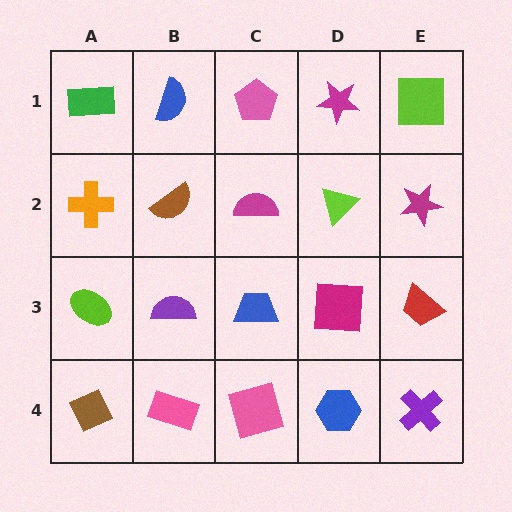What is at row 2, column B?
A brown semicircle.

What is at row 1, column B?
A blue semicircle.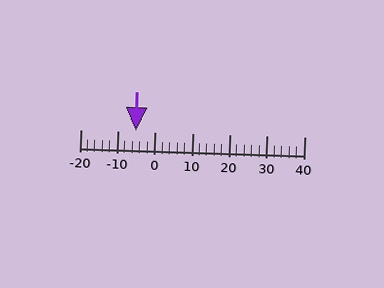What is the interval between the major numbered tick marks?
The major tick marks are spaced 10 units apart.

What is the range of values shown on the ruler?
The ruler shows values from -20 to 40.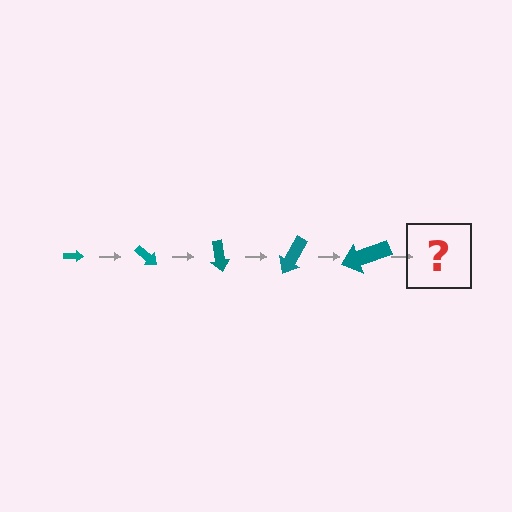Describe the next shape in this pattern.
It should be an arrow, larger than the previous one and rotated 200 degrees from the start.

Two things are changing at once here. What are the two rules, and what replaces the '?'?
The two rules are that the arrow grows larger each step and it rotates 40 degrees each step. The '?' should be an arrow, larger than the previous one and rotated 200 degrees from the start.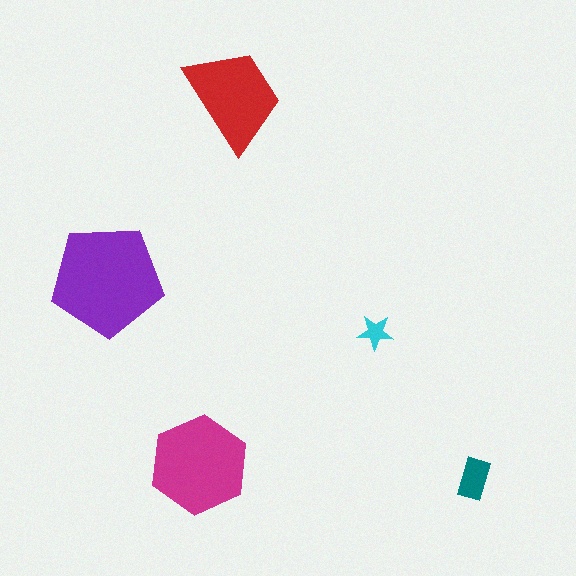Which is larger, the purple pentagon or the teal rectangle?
The purple pentagon.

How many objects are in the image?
There are 5 objects in the image.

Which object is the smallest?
The cyan star.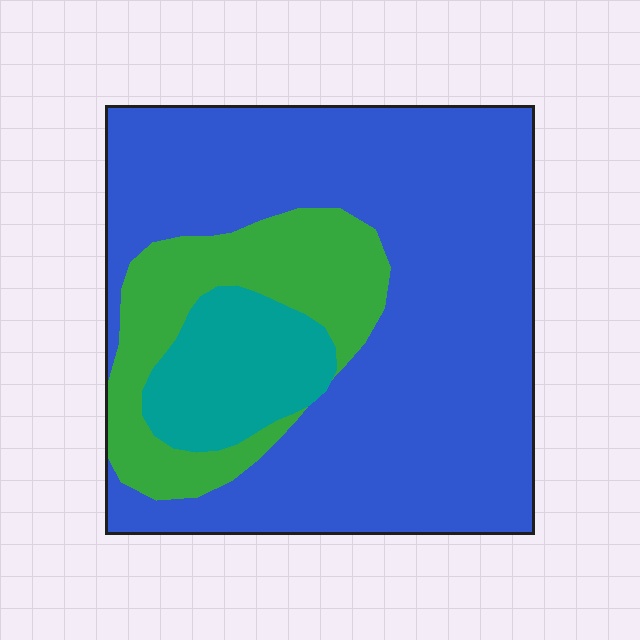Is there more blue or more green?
Blue.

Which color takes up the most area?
Blue, at roughly 70%.